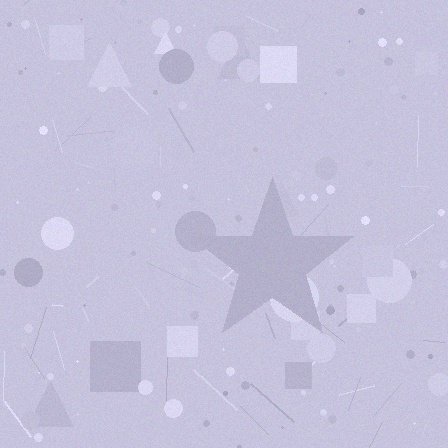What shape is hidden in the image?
A star is hidden in the image.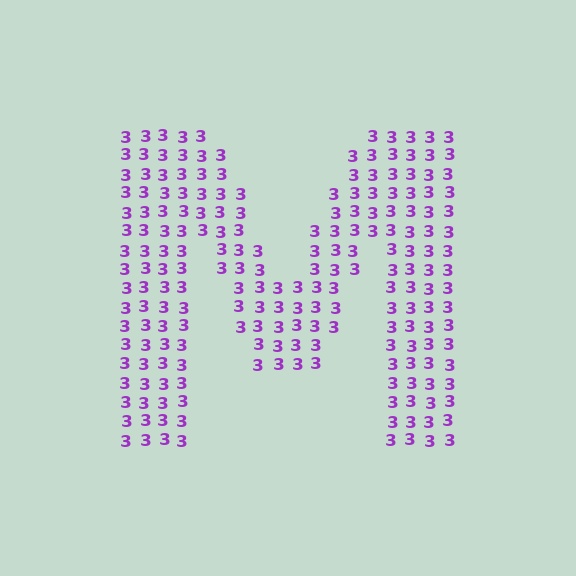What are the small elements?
The small elements are digit 3's.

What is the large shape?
The large shape is the letter M.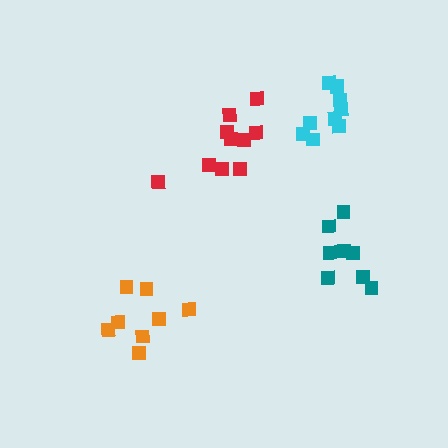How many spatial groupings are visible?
There are 4 spatial groupings.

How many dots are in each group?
Group 1: 9 dots, Group 2: 8 dots, Group 3: 8 dots, Group 4: 10 dots (35 total).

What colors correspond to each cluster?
The clusters are colored: cyan, orange, teal, red.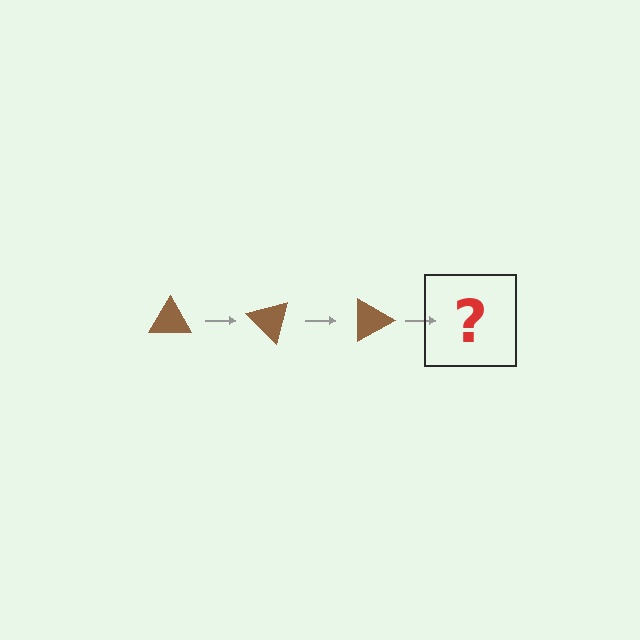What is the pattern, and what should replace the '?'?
The pattern is that the triangle rotates 45 degrees each step. The '?' should be a brown triangle rotated 135 degrees.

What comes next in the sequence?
The next element should be a brown triangle rotated 135 degrees.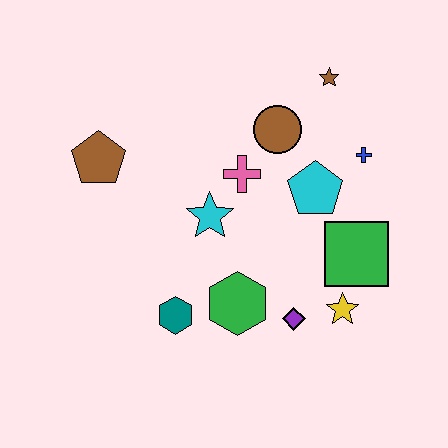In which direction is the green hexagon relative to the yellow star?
The green hexagon is to the left of the yellow star.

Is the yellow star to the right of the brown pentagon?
Yes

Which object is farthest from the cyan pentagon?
The brown pentagon is farthest from the cyan pentagon.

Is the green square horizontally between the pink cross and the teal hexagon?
No